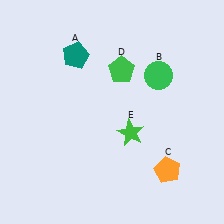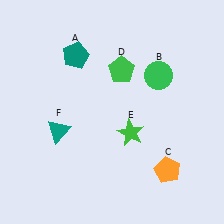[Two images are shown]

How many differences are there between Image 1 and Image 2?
There is 1 difference between the two images.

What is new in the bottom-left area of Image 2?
A teal triangle (F) was added in the bottom-left area of Image 2.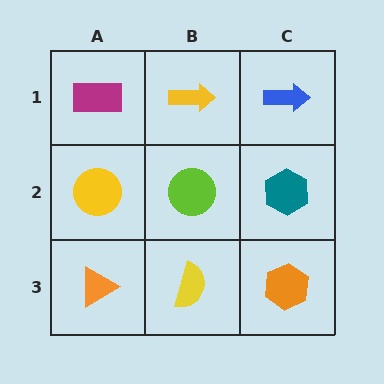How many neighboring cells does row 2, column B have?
4.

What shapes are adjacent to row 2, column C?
A blue arrow (row 1, column C), an orange hexagon (row 3, column C), a lime circle (row 2, column B).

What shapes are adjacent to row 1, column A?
A yellow circle (row 2, column A), a yellow arrow (row 1, column B).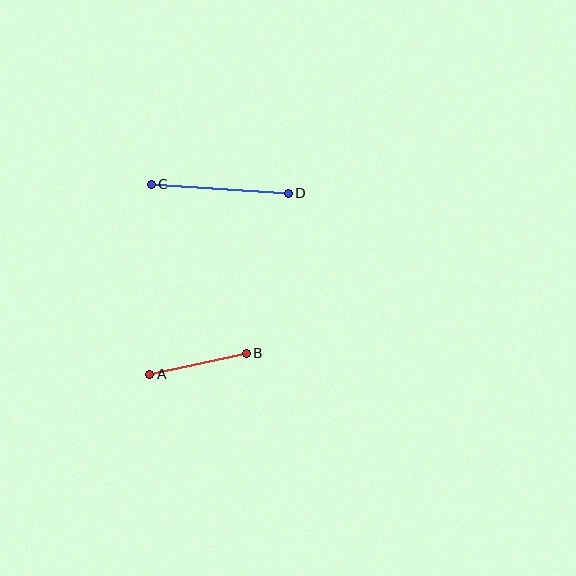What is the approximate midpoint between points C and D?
The midpoint is at approximately (220, 189) pixels.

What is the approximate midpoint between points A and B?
The midpoint is at approximately (198, 364) pixels.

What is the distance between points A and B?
The distance is approximately 99 pixels.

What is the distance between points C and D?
The distance is approximately 138 pixels.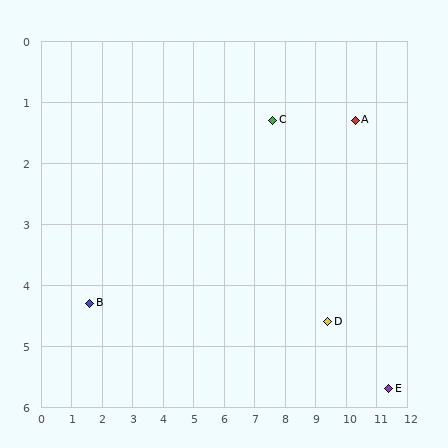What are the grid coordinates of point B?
Point B is at approximately (1.6, 4.3).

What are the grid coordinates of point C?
Point C is at approximately (7.6, 1.3).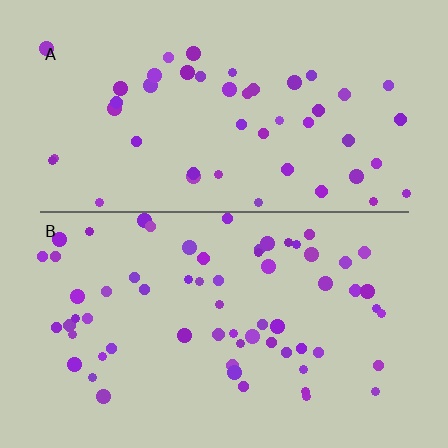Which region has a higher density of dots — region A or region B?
B (the bottom).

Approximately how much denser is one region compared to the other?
Approximately 1.4× — region B over region A.